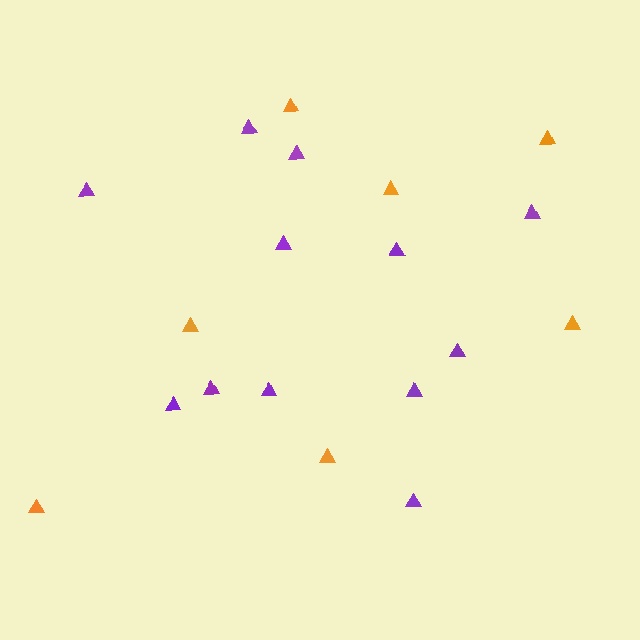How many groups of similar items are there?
There are 2 groups: one group of orange triangles (7) and one group of purple triangles (12).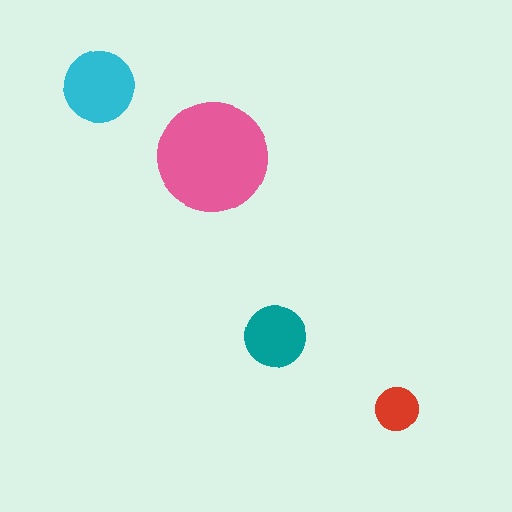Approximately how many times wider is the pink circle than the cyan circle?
About 1.5 times wider.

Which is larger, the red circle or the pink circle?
The pink one.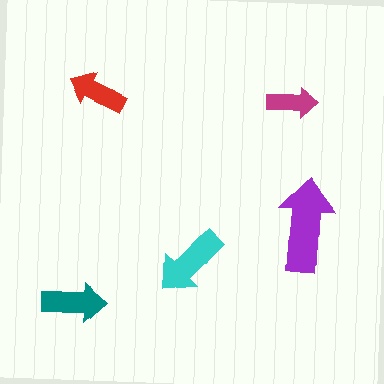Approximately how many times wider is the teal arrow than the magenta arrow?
About 1.5 times wider.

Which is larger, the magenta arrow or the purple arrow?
The purple one.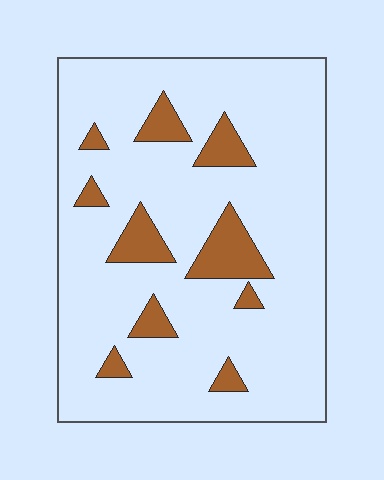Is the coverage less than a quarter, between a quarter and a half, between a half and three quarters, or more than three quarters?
Less than a quarter.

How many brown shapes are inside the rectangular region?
10.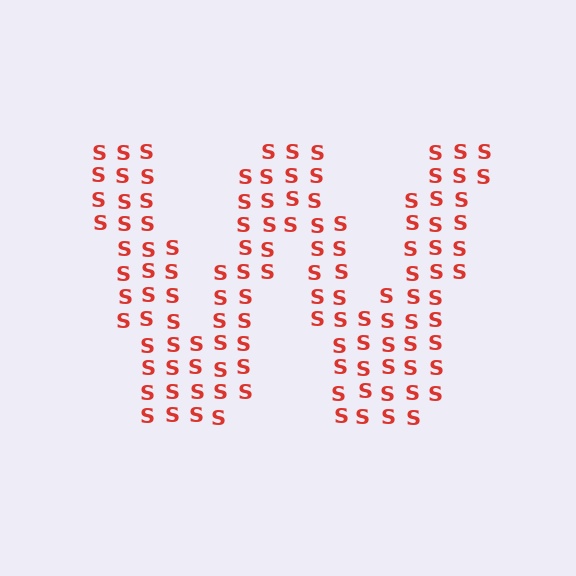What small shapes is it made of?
It is made of small letter S's.